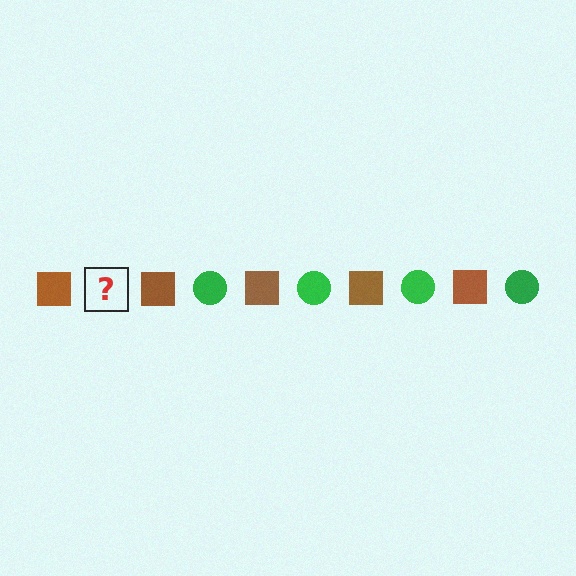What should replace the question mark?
The question mark should be replaced with a green circle.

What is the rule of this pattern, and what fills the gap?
The rule is that the pattern alternates between brown square and green circle. The gap should be filled with a green circle.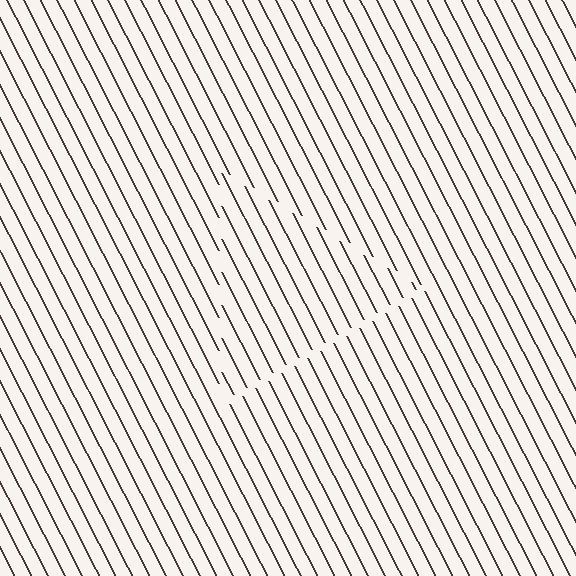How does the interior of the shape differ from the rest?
The interior of the shape contains the same grating, shifted by half a period — the contour is defined by the phase discontinuity where line-ends from the inner and outer gratings abut.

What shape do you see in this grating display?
An illusory triangle. The interior of the shape contains the same grating, shifted by half a period — the contour is defined by the phase discontinuity where line-ends from the inner and outer gratings abut.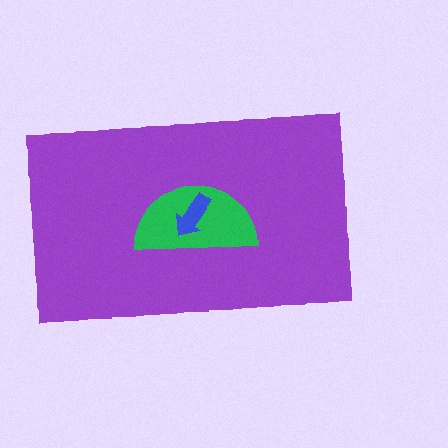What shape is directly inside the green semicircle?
The blue arrow.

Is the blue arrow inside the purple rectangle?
Yes.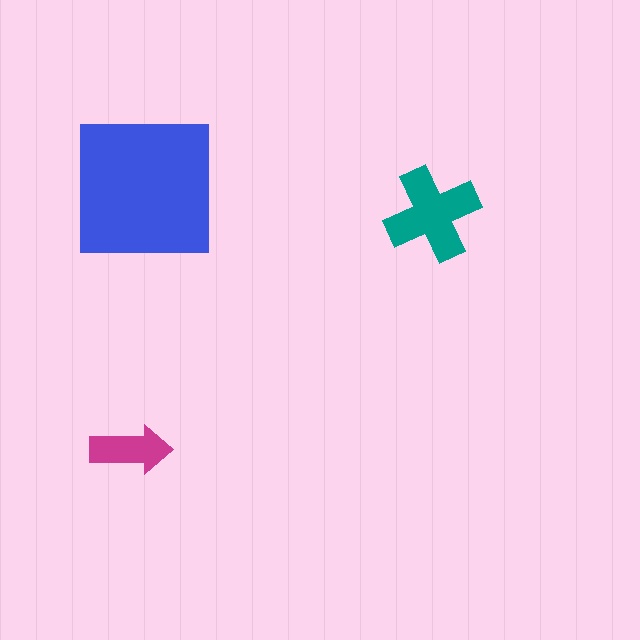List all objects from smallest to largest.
The magenta arrow, the teal cross, the blue square.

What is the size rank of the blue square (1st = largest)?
1st.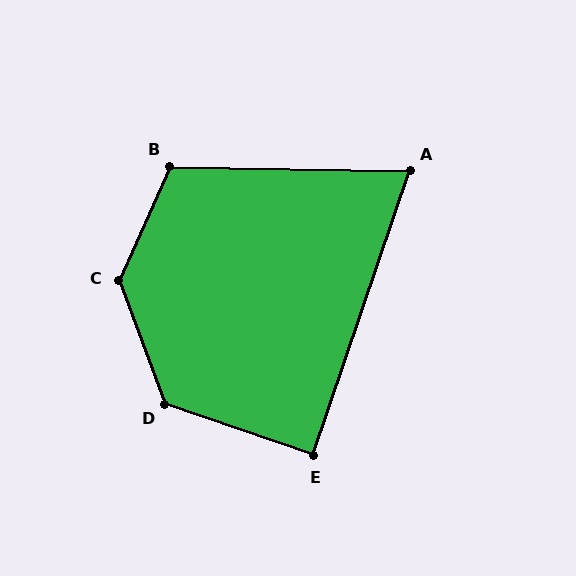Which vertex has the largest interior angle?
C, at approximately 135 degrees.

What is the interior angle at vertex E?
Approximately 90 degrees (approximately right).